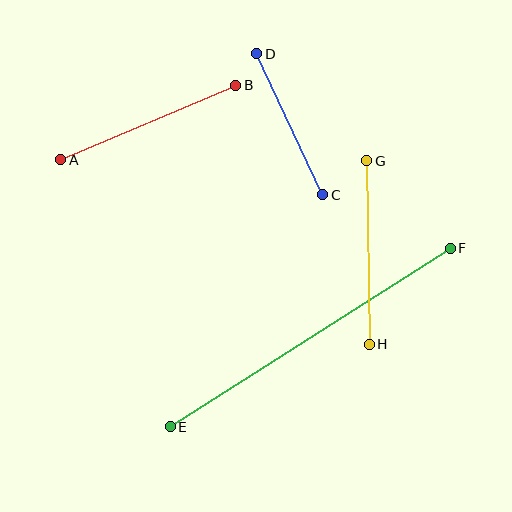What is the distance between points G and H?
The distance is approximately 183 pixels.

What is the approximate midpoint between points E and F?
The midpoint is at approximately (310, 338) pixels.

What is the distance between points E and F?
The distance is approximately 332 pixels.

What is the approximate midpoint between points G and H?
The midpoint is at approximately (368, 252) pixels.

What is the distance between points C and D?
The distance is approximately 156 pixels.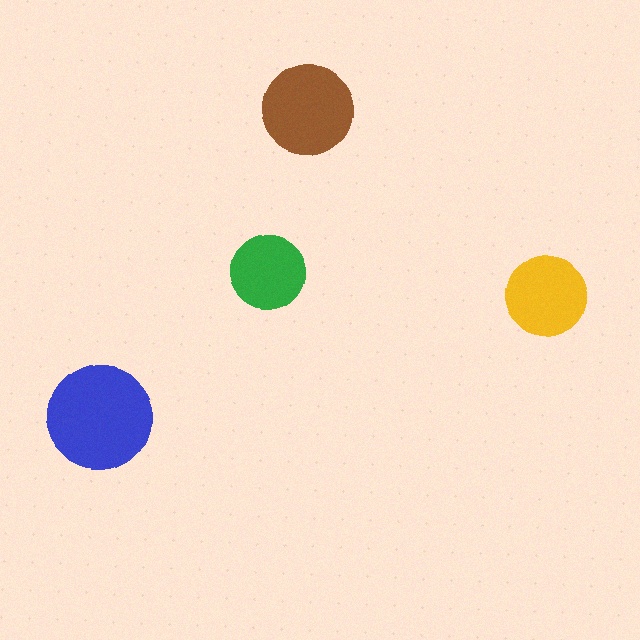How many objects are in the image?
There are 4 objects in the image.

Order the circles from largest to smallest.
the blue one, the brown one, the yellow one, the green one.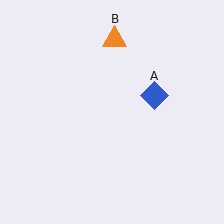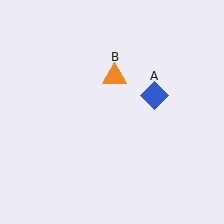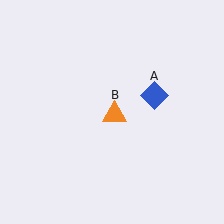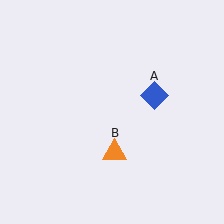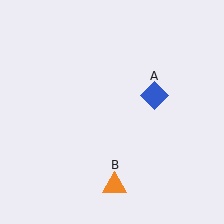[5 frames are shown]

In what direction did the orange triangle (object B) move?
The orange triangle (object B) moved down.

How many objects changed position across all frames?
1 object changed position: orange triangle (object B).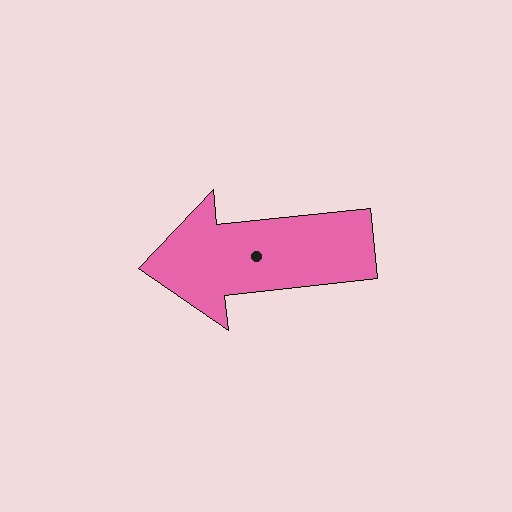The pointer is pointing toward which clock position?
Roughly 9 o'clock.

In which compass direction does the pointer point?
West.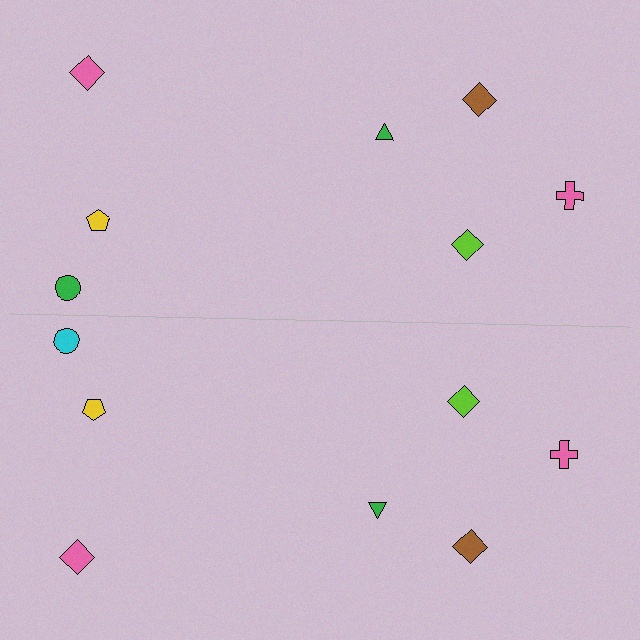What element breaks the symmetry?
The cyan circle on the bottom side breaks the symmetry — its mirror counterpart is green.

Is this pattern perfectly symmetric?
No, the pattern is not perfectly symmetric. The cyan circle on the bottom side breaks the symmetry — its mirror counterpart is green.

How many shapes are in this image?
There are 14 shapes in this image.